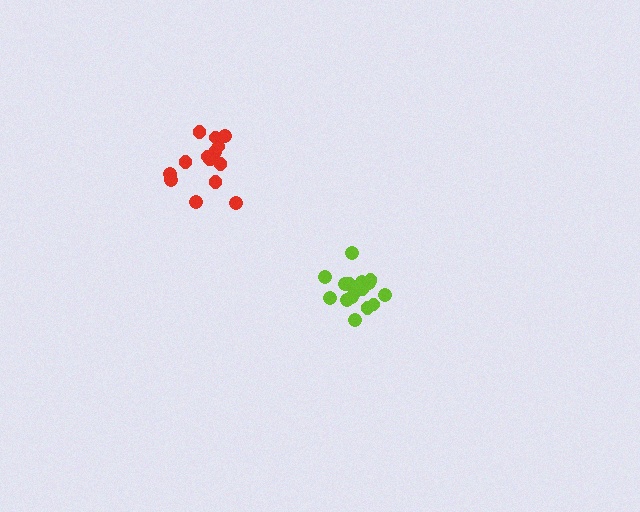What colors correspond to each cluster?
The clusters are colored: red, lime.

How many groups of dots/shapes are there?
There are 2 groups.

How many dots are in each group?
Group 1: 14 dots, Group 2: 16 dots (30 total).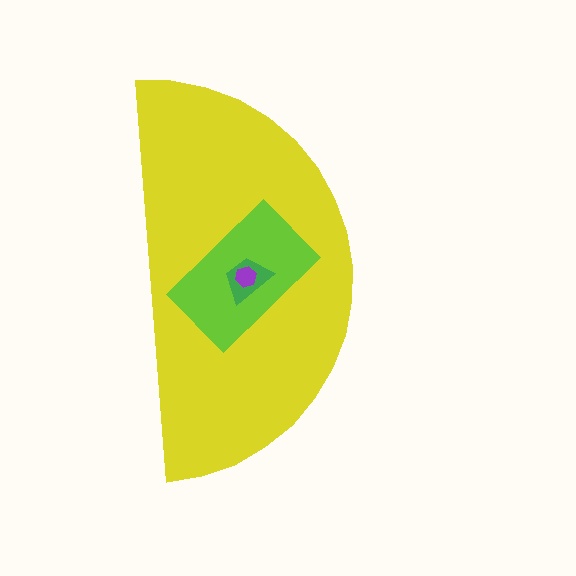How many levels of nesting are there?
4.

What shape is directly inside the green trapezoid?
The purple hexagon.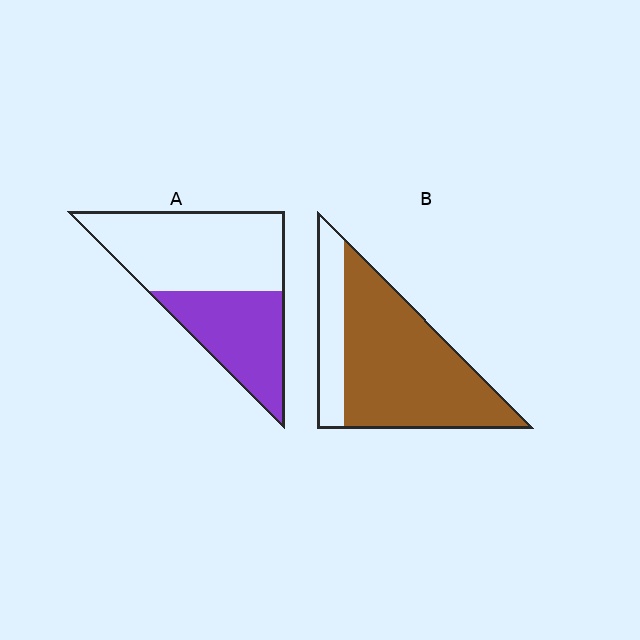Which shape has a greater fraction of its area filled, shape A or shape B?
Shape B.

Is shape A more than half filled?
No.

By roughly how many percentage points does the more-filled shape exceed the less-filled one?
By roughly 35 percentage points (B over A).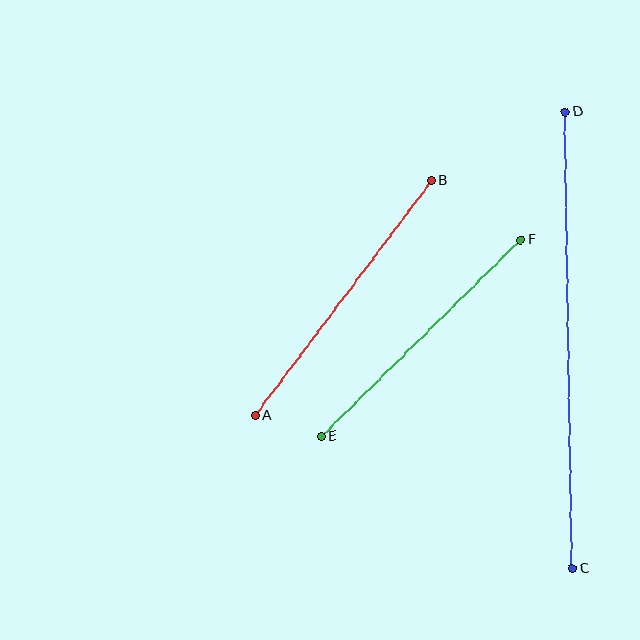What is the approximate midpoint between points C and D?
The midpoint is at approximately (569, 340) pixels.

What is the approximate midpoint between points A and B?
The midpoint is at approximately (343, 298) pixels.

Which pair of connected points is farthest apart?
Points C and D are farthest apart.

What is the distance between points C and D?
The distance is approximately 457 pixels.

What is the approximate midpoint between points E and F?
The midpoint is at approximately (421, 338) pixels.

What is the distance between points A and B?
The distance is approximately 294 pixels.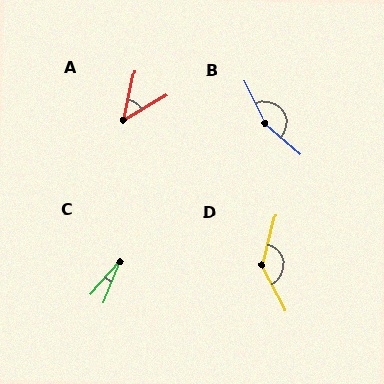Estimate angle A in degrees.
Approximately 48 degrees.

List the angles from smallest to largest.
C (21°), A (48°), D (137°), B (156°).